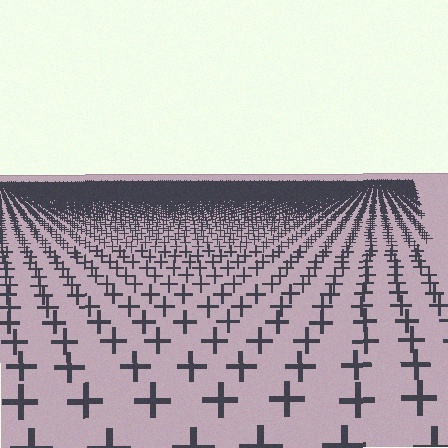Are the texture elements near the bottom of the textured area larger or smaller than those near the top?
Larger. Near the bottom, elements are closer to the viewer and appear at a bigger on-screen size.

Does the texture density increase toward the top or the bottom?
Density increases toward the top.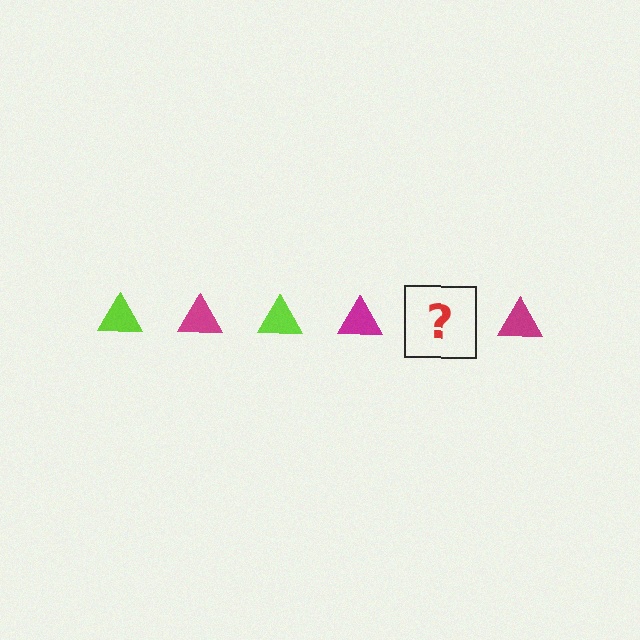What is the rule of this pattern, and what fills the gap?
The rule is that the pattern cycles through lime, magenta triangles. The gap should be filled with a lime triangle.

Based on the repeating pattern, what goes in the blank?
The blank should be a lime triangle.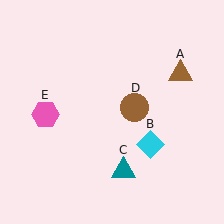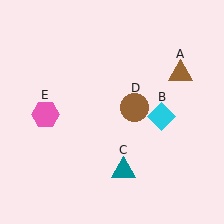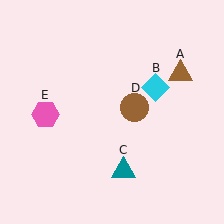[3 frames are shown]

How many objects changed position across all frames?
1 object changed position: cyan diamond (object B).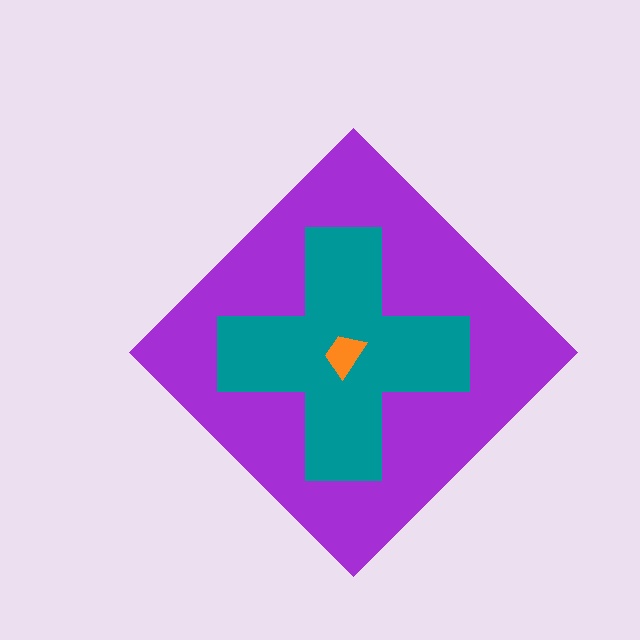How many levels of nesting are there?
3.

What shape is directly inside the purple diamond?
The teal cross.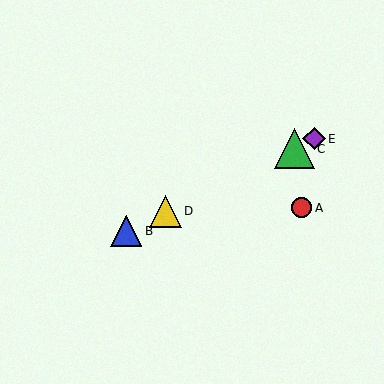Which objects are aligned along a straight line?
Objects B, C, D, E are aligned along a straight line.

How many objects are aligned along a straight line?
4 objects (B, C, D, E) are aligned along a straight line.